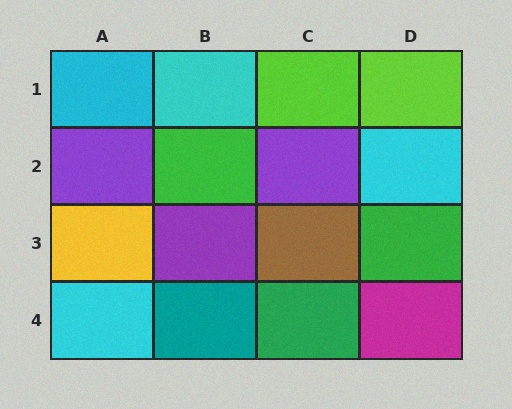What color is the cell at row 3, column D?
Green.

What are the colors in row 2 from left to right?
Purple, green, purple, cyan.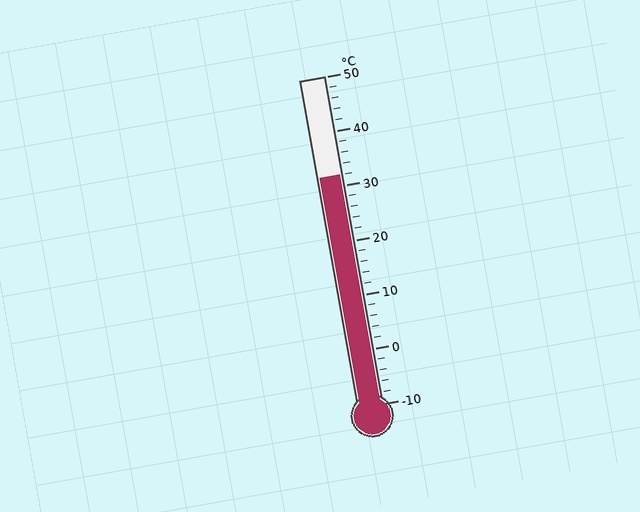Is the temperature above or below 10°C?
The temperature is above 10°C.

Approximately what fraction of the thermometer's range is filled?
The thermometer is filled to approximately 70% of its range.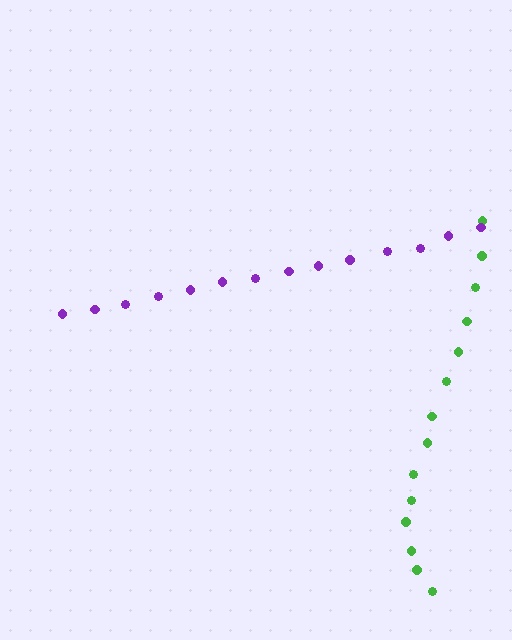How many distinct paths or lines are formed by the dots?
There are 2 distinct paths.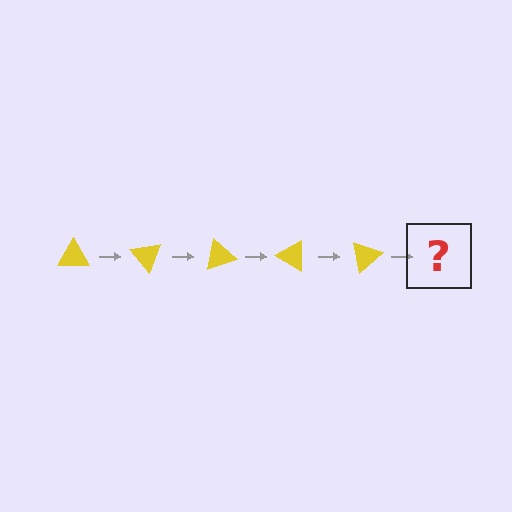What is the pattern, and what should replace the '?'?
The pattern is that the triangle rotates 50 degrees each step. The '?' should be a yellow triangle rotated 250 degrees.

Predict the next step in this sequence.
The next step is a yellow triangle rotated 250 degrees.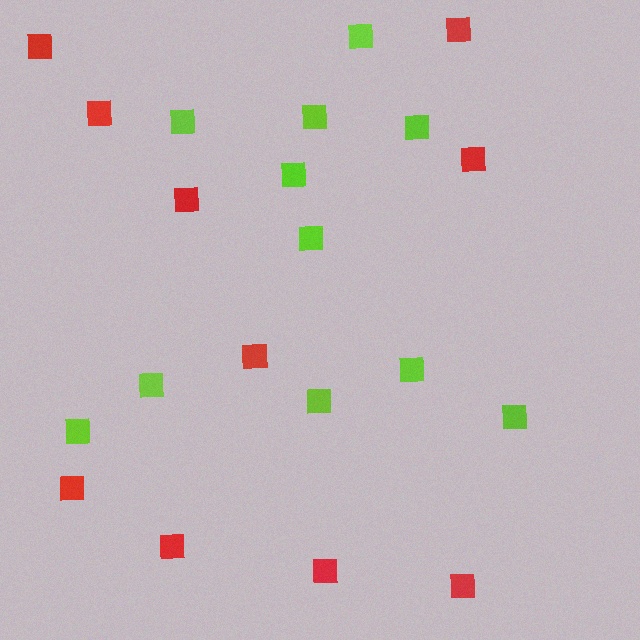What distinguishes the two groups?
There are 2 groups: one group of red squares (10) and one group of lime squares (11).